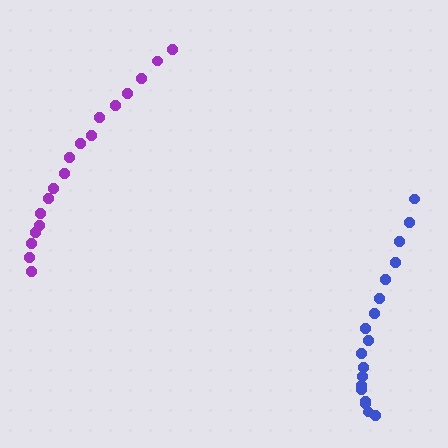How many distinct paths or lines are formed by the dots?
There are 2 distinct paths.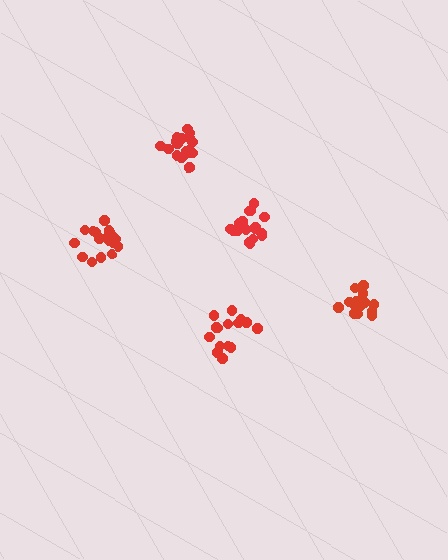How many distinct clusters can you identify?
There are 5 distinct clusters.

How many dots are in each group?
Group 1: 19 dots, Group 2: 18 dots, Group 3: 15 dots, Group 4: 15 dots, Group 5: 19 dots (86 total).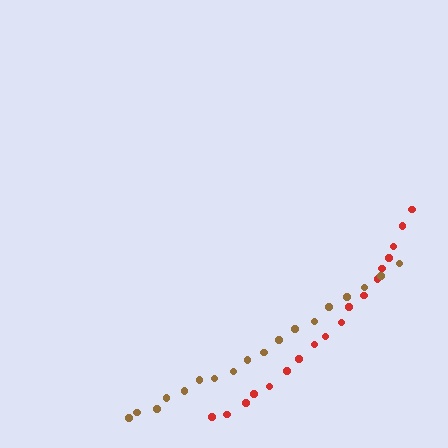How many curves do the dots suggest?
There are 2 distinct paths.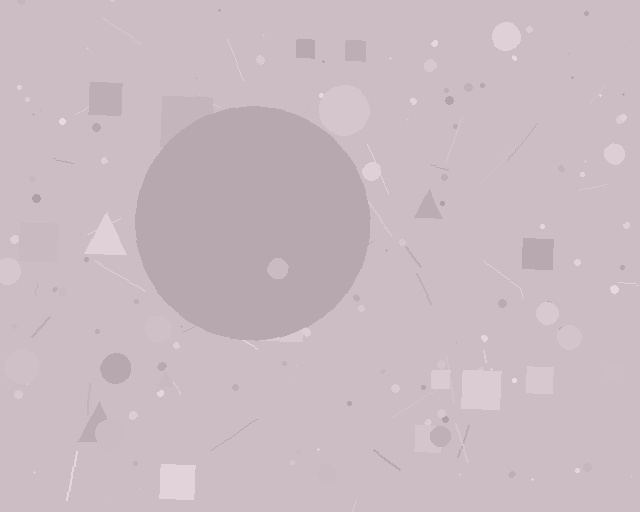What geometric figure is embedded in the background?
A circle is embedded in the background.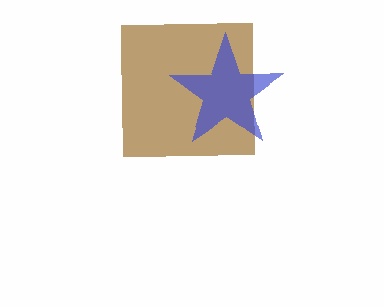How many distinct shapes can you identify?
There are 2 distinct shapes: a brown square, a blue star.